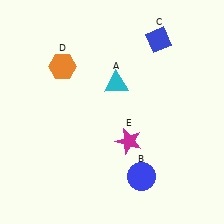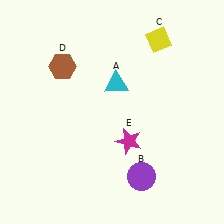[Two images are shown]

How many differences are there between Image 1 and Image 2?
There are 3 differences between the two images.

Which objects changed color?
B changed from blue to purple. C changed from blue to yellow. D changed from orange to brown.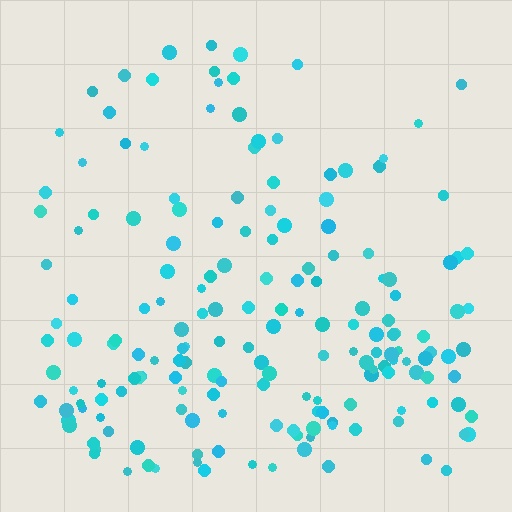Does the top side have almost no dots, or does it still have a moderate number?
Still a moderate number, just noticeably fewer than the bottom.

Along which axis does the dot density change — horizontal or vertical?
Vertical.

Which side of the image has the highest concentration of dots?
The bottom.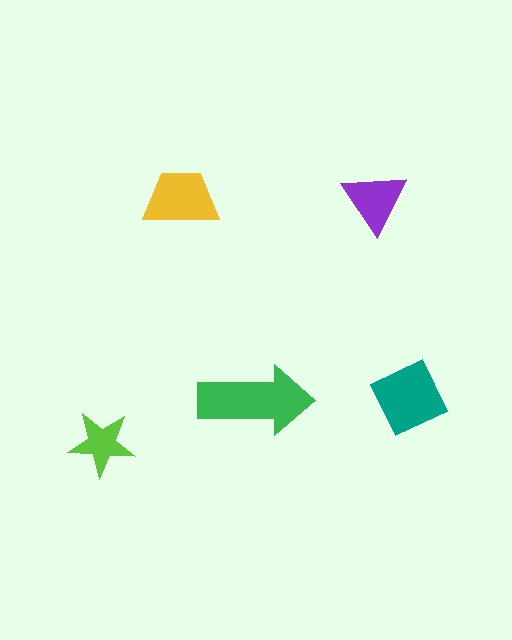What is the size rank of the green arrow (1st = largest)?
1st.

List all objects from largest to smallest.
The green arrow, the teal diamond, the yellow trapezoid, the purple triangle, the lime star.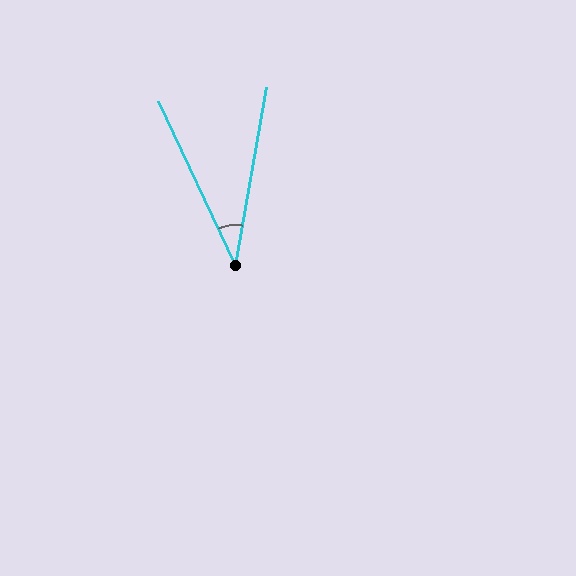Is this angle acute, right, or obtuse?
It is acute.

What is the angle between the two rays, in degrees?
Approximately 35 degrees.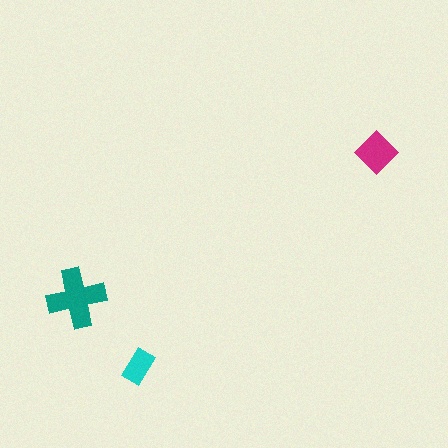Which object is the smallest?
The cyan rectangle.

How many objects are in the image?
There are 3 objects in the image.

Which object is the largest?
The teal cross.